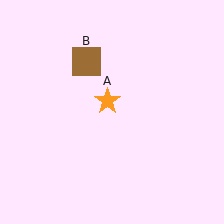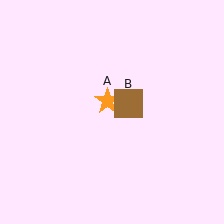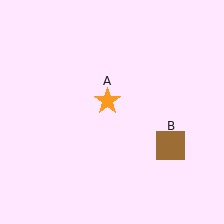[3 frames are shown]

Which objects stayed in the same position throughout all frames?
Orange star (object A) remained stationary.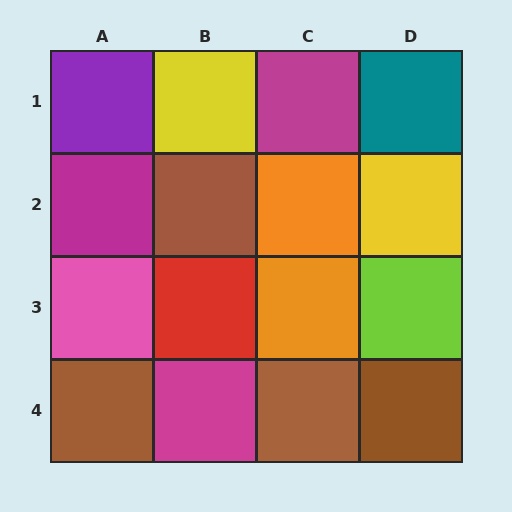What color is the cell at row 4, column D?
Brown.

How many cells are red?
1 cell is red.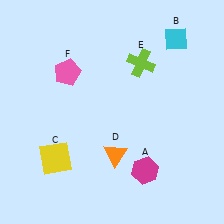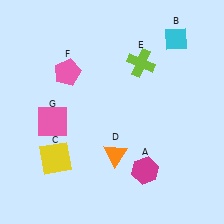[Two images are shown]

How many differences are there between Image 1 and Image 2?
There is 1 difference between the two images.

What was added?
A pink square (G) was added in Image 2.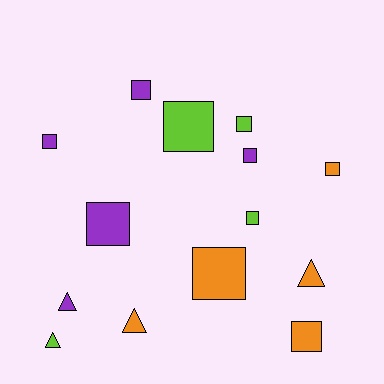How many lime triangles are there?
There is 1 lime triangle.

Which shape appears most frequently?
Square, with 10 objects.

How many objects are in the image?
There are 14 objects.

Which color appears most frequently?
Purple, with 5 objects.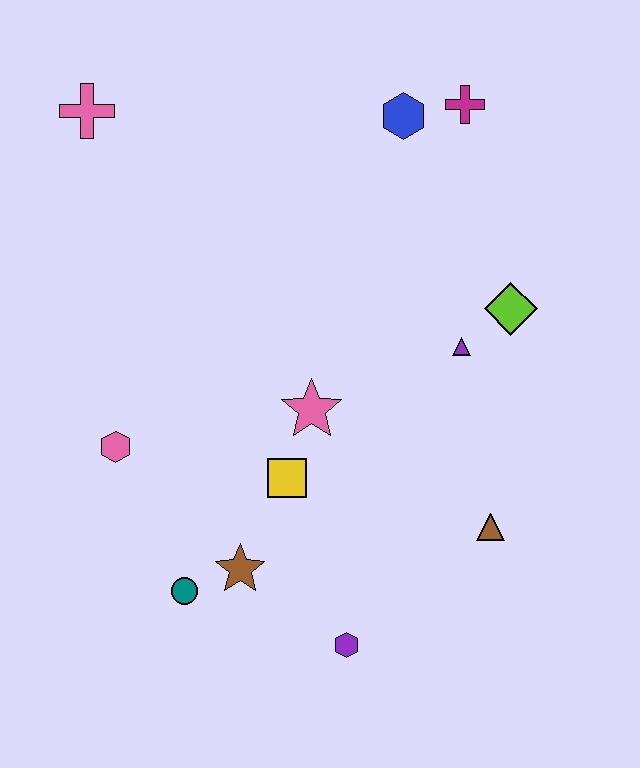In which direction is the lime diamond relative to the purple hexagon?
The lime diamond is above the purple hexagon.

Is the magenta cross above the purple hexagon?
Yes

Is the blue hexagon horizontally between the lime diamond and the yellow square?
Yes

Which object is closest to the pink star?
The yellow square is closest to the pink star.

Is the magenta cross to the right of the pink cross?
Yes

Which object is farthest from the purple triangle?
The pink cross is farthest from the purple triangle.